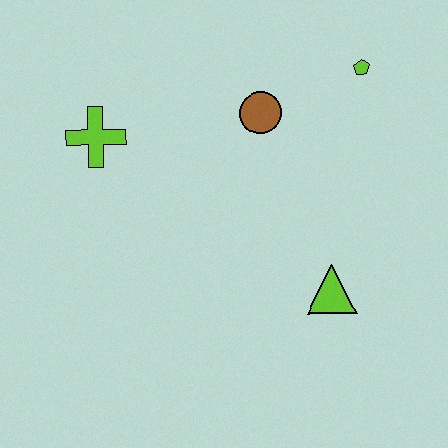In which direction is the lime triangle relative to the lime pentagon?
The lime triangle is below the lime pentagon.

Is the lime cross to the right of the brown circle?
No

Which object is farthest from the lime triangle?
The lime cross is farthest from the lime triangle.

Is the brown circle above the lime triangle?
Yes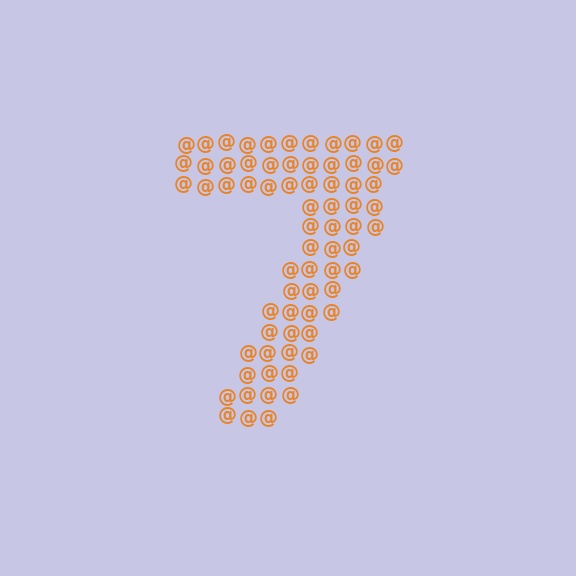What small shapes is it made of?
It is made of small at signs.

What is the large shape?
The large shape is the digit 7.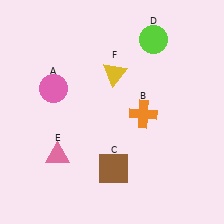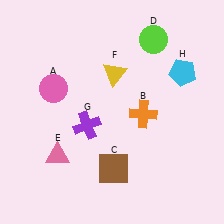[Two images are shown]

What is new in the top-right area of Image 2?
A cyan pentagon (H) was added in the top-right area of Image 2.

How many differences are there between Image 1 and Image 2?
There are 2 differences between the two images.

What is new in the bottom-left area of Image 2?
A purple cross (G) was added in the bottom-left area of Image 2.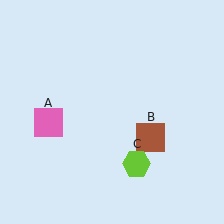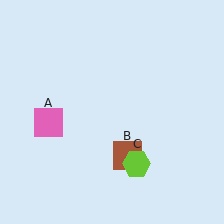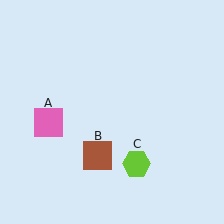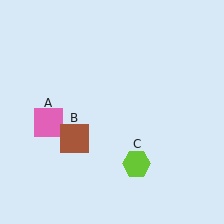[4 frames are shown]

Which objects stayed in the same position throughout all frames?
Pink square (object A) and lime hexagon (object C) remained stationary.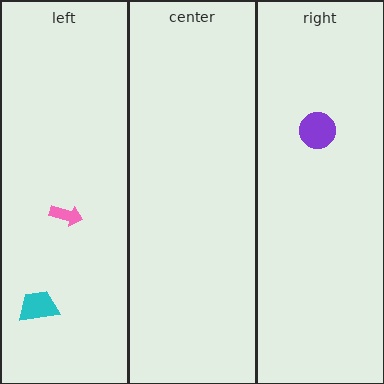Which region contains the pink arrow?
The left region.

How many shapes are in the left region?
2.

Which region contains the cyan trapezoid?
The left region.